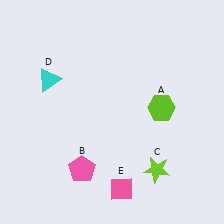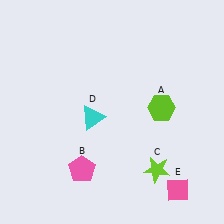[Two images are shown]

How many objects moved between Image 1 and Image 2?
2 objects moved between the two images.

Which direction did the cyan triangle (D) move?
The cyan triangle (D) moved right.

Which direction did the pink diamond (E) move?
The pink diamond (E) moved right.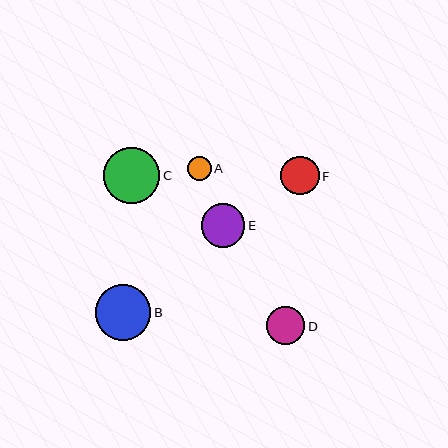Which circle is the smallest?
Circle A is the smallest with a size of approximately 24 pixels.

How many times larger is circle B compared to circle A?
Circle B is approximately 2.3 times the size of circle A.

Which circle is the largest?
Circle C is the largest with a size of approximately 56 pixels.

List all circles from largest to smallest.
From largest to smallest: C, B, E, D, F, A.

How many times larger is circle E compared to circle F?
Circle E is approximately 1.1 times the size of circle F.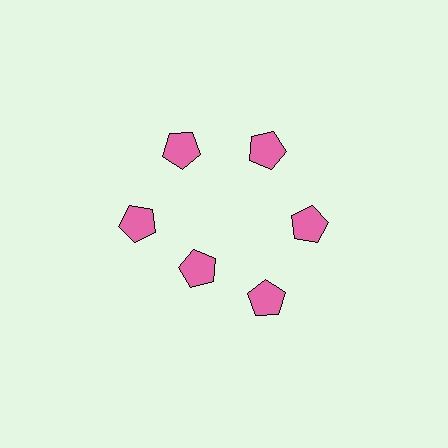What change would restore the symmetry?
The symmetry would be restored by moving it outward, back onto the ring so that all 6 pentagons sit at equal angles and equal distance from the center.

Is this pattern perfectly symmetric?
No. The 6 pink pentagons are arranged in a ring, but one element near the 7 o'clock position is pulled inward toward the center, breaking the 6-fold rotational symmetry.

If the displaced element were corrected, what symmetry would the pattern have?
It would have 6-fold rotational symmetry — the pattern would map onto itself every 60 degrees.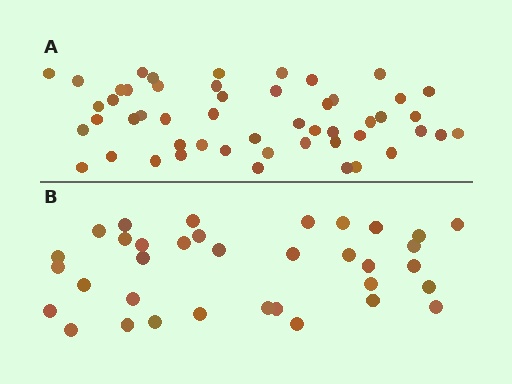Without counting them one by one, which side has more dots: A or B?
Region A (the top region) has more dots.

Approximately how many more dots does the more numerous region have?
Region A has approximately 15 more dots than region B.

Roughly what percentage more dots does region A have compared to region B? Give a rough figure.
About 45% more.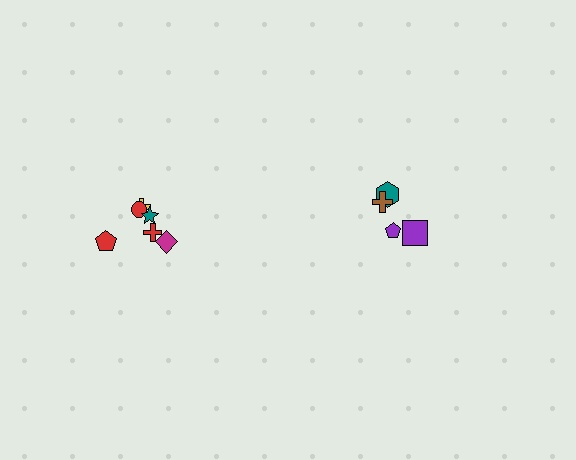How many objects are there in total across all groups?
There are 10 objects.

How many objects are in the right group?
There are 4 objects.